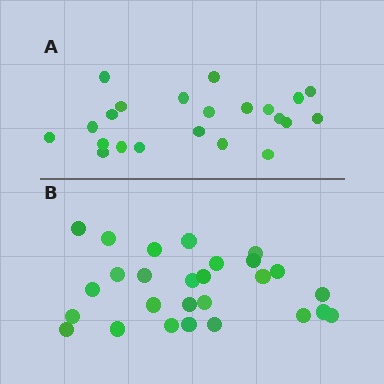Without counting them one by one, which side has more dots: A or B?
Region B (the bottom region) has more dots.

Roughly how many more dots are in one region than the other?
Region B has about 5 more dots than region A.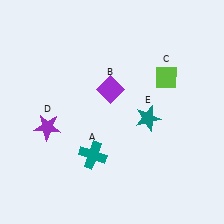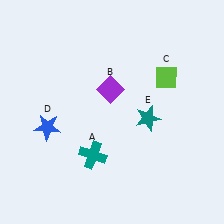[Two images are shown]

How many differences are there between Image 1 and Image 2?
There is 1 difference between the two images.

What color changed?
The star (D) changed from purple in Image 1 to blue in Image 2.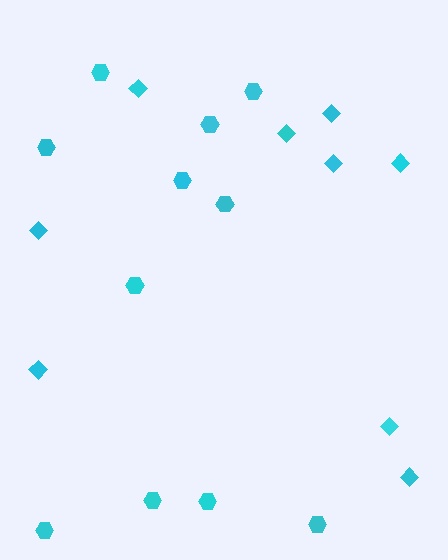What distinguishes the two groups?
There are 2 groups: one group of hexagons (11) and one group of diamonds (9).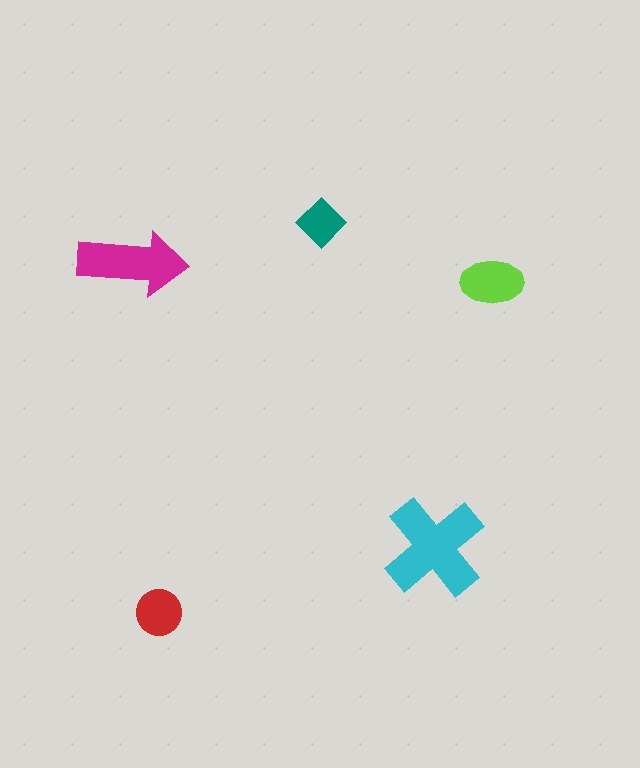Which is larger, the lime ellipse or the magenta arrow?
The magenta arrow.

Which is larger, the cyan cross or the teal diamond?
The cyan cross.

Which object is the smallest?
The teal diamond.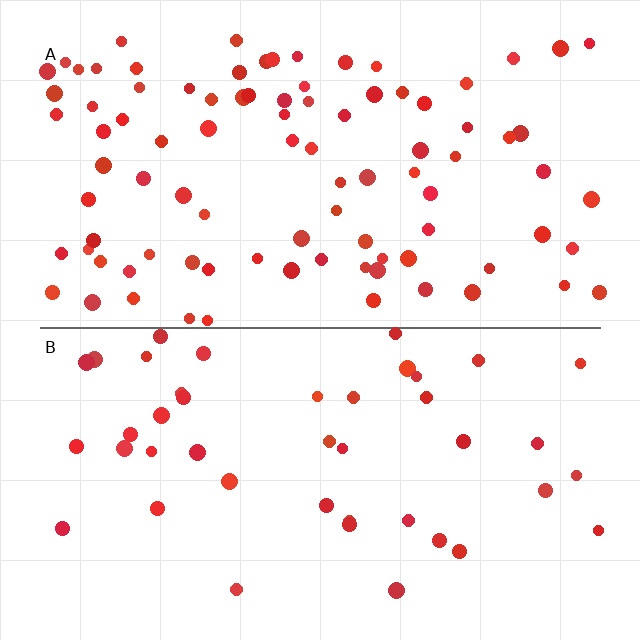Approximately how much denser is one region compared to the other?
Approximately 2.1× — region A over region B.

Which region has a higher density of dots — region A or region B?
A (the top).